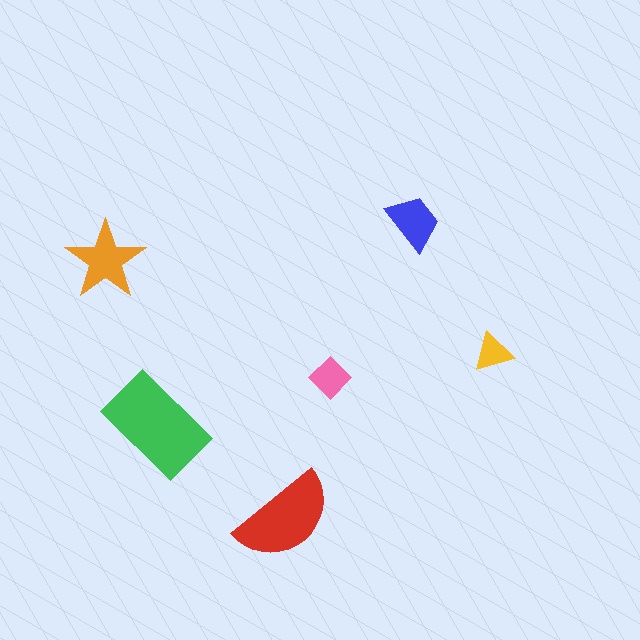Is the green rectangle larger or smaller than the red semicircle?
Larger.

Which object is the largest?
The green rectangle.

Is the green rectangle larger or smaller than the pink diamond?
Larger.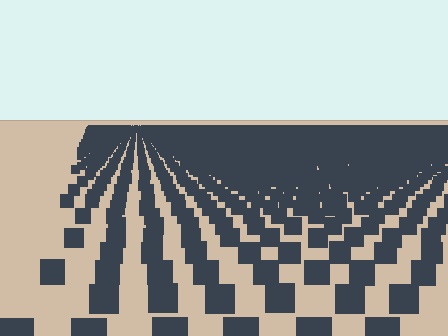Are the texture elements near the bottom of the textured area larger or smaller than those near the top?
Larger. Near the bottom, elements are closer to the viewer and appear at a bigger on-screen size.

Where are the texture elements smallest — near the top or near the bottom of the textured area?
Near the top.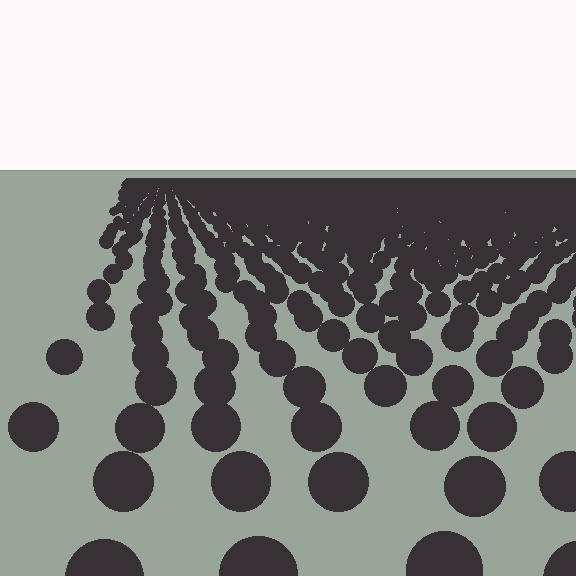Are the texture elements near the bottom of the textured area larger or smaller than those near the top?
Larger. Near the bottom, elements are closer to the viewer and appear at a bigger on-screen size.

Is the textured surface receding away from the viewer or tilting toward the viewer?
The surface is receding away from the viewer. Texture elements get smaller and denser toward the top.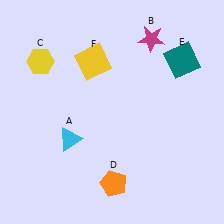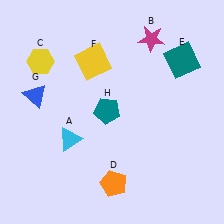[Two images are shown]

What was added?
A blue triangle (G), a teal pentagon (H) were added in Image 2.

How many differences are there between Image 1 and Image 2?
There are 2 differences between the two images.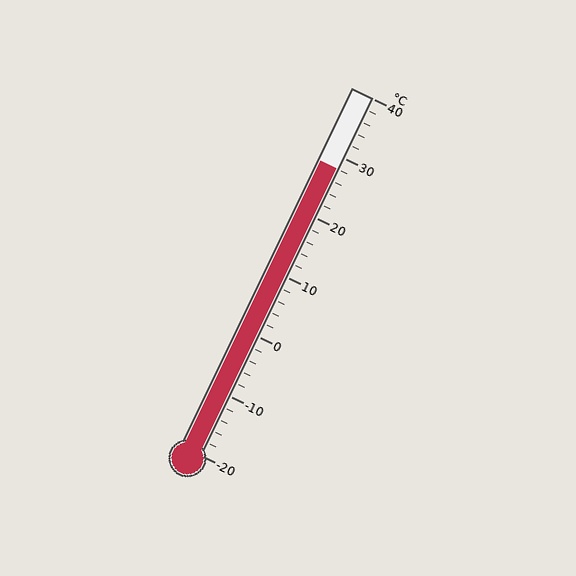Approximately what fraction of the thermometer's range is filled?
The thermometer is filled to approximately 80% of its range.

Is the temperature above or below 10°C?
The temperature is above 10°C.